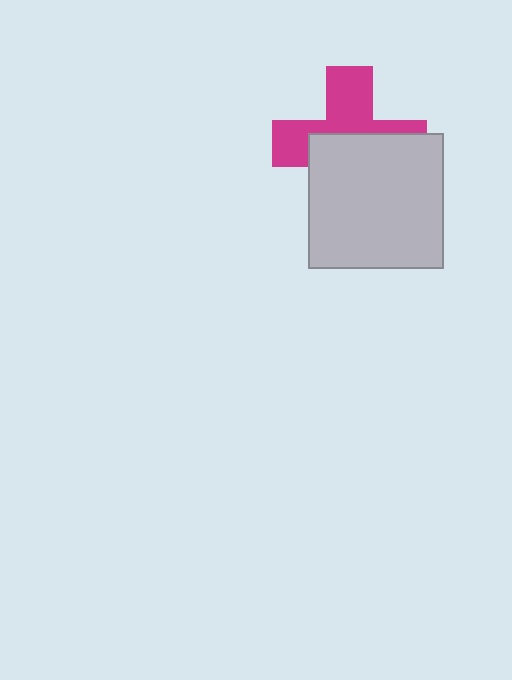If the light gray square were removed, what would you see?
You would see the complete magenta cross.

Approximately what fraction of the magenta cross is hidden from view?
Roughly 53% of the magenta cross is hidden behind the light gray square.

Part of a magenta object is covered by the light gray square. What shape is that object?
It is a cross.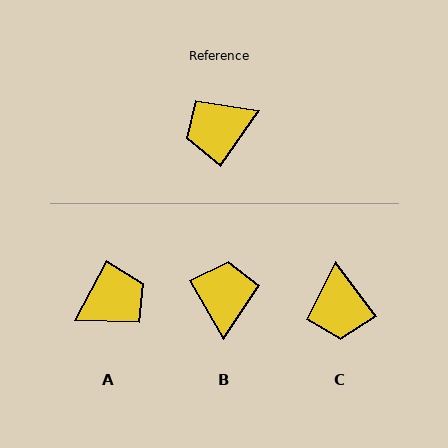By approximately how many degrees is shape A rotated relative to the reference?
Approximately 172 degrees clockwise.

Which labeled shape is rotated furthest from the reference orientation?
A, about 172 degrees away.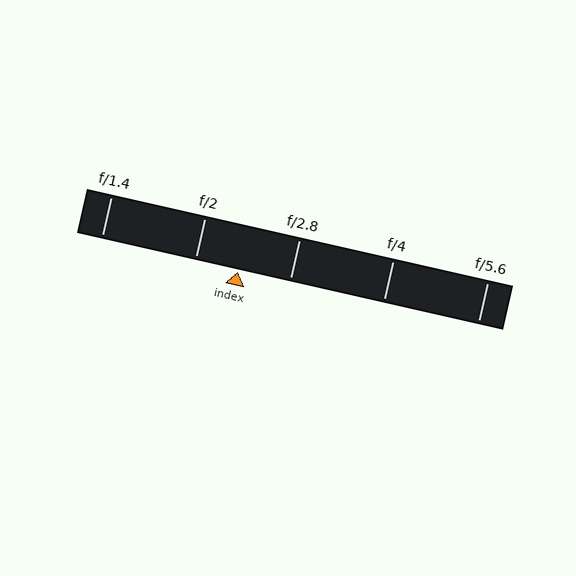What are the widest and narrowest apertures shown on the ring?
The widest aperture shown is f/1.4 and the narrowest is f/5.6.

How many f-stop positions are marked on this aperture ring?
There are 5 f-stop positions marked.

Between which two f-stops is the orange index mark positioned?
The index mark is between f/2 and f/2.8.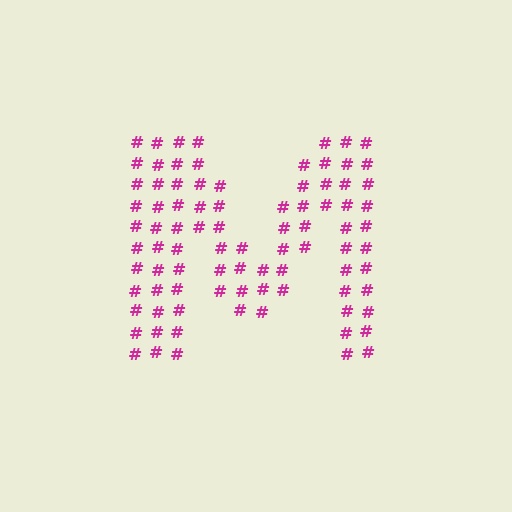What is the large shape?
The large shape is the letter M.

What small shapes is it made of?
It is made of small hash symbols.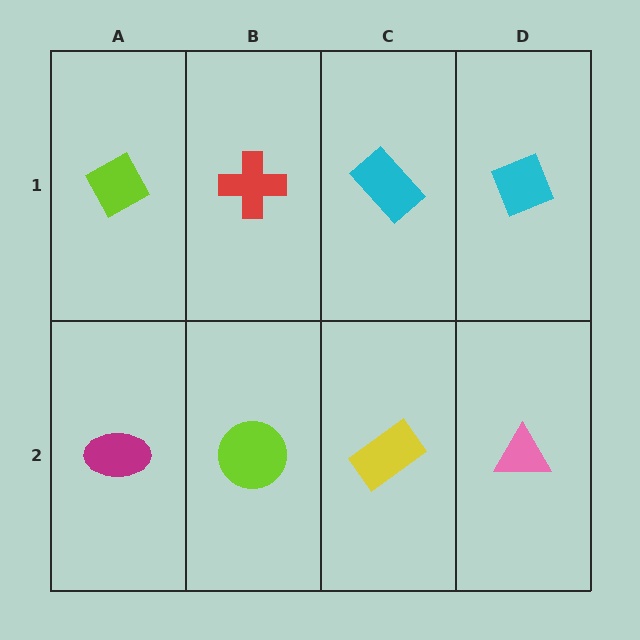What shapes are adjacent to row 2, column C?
A cyan rectangle (row 1, column C), a lime circle (row 2, column B), a pink triangle (row 2, column D).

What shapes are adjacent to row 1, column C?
A yellow rectangle (row 2, column C), a red cross (row 1, column B), a cyan diamond (row 1, column D).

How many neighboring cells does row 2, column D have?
2.